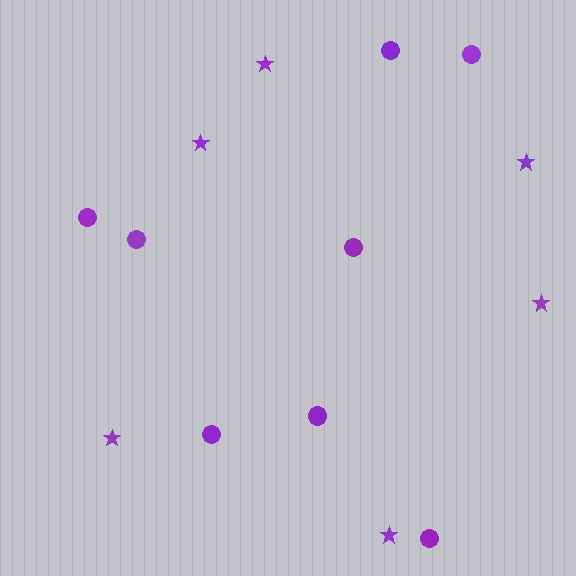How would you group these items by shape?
There are 2 groups: one group of circles (8) and one group of stars (6).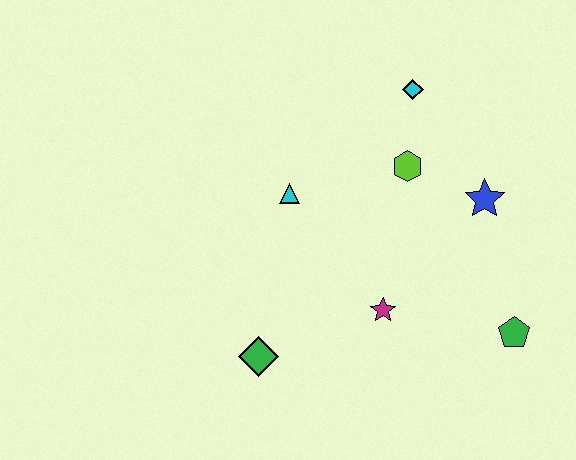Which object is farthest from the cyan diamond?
The green diamond is farthest from the cyan diamond.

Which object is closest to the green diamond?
The magenta star is closest to the green diamond.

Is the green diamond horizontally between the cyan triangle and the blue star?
No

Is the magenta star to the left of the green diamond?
No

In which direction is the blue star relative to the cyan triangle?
The blue star is to the right of the cyan triangle.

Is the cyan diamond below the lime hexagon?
No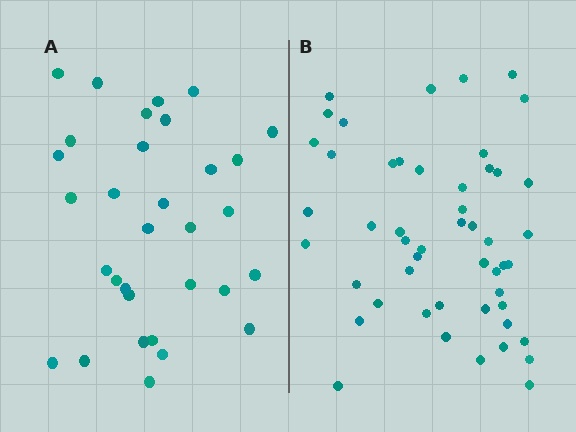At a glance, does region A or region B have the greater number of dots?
Region B (the right region) has more dots.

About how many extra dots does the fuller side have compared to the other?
Region B has approximately 20 more dots than region A.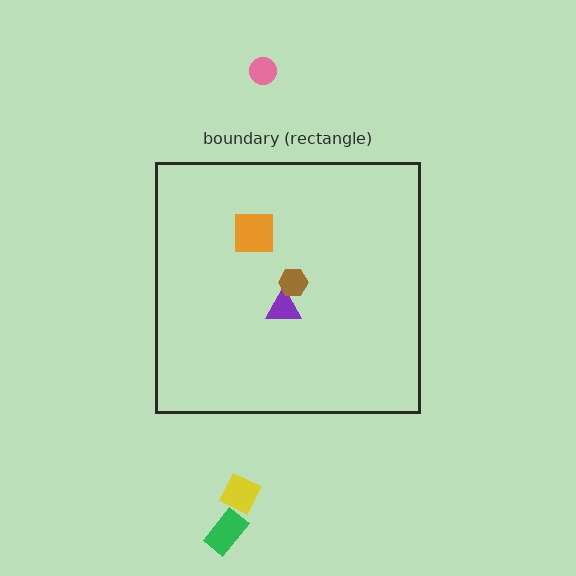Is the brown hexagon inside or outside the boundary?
Inside.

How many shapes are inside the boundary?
3 inside, 3 outside.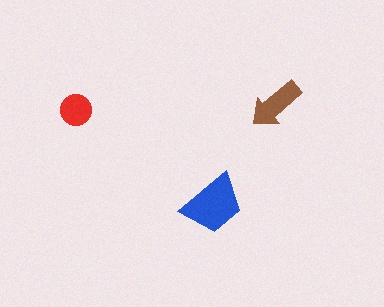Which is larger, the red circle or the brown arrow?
The brown arrow.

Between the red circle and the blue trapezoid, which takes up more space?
The blue trapezoid.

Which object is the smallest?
The red circle.